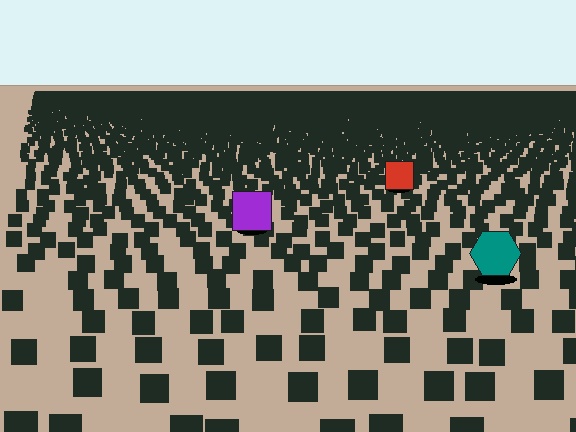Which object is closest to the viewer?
The teal hexagon is closest. The texture marks near it are larger and more spread out.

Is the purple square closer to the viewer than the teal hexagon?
No. The teal hexagon is closer — you can tell from the texture gradient: the ground texture is coarser near it.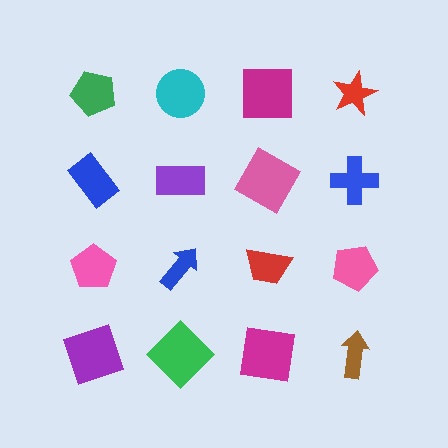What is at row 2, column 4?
A blue cross.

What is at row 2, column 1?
A blue rectangle.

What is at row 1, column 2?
A cyan circle.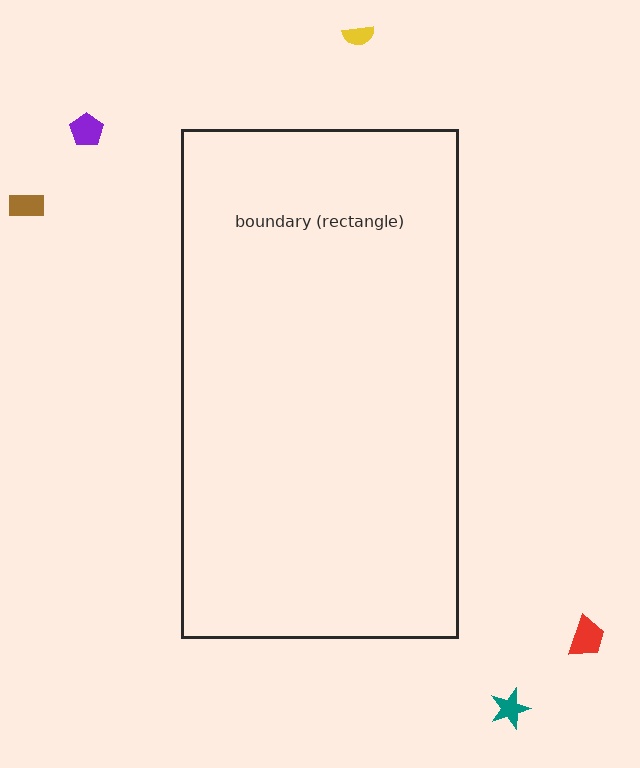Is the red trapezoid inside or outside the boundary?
Outside.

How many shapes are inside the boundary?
0 inside, 5 outside.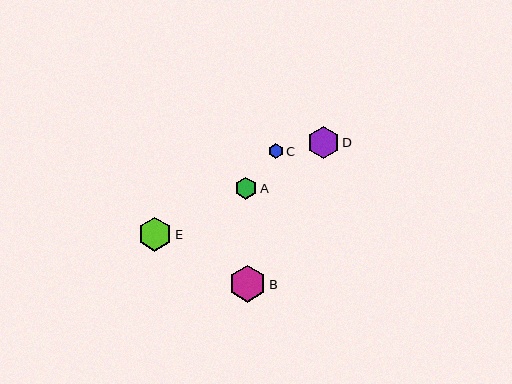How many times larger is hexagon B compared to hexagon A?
Hexagon B is approximately 1.7 times the size of hexagon A.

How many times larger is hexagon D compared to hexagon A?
Hexagon D is approximately 1.4 times the size of hexagon A.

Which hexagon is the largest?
Hexagon B is the largest with a size of approximately 37 pixels.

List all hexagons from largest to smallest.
From largest to smallest: B, E, D, A, C.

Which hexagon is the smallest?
Hexagon C is the smallest with a size of approximately 15 pixels.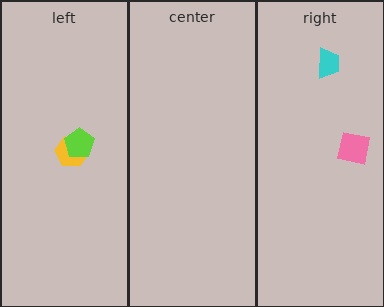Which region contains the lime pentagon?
The left region.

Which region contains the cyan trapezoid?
The right region.